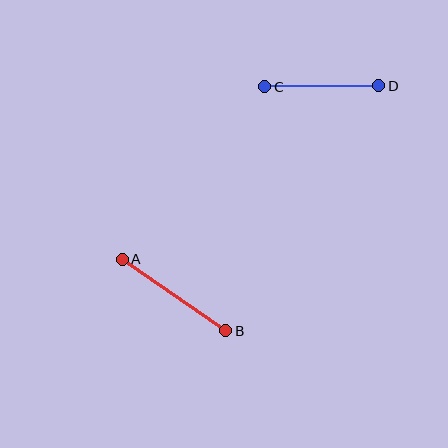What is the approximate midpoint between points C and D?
The midpoint is at approximately (322, 86) pixels.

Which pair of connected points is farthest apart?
Points A and B are farthest apart.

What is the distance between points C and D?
The distance is approximately 114 pixels.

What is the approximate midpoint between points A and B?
The midpoint is at approximately (174, 295) pixels.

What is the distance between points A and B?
The distance is approximately 126 pixels.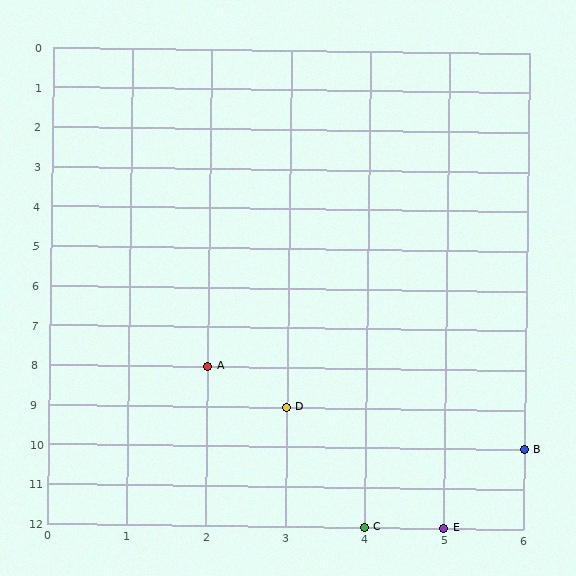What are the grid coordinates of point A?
Point A is at grid coordinates (2, 8).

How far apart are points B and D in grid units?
Points B and D are 3 columns and 1 row apart (about 3.2 grid units diagonally).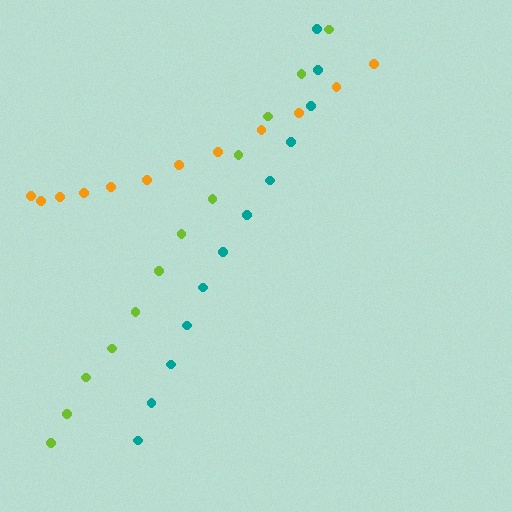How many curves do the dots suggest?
There are 3 distinct paths.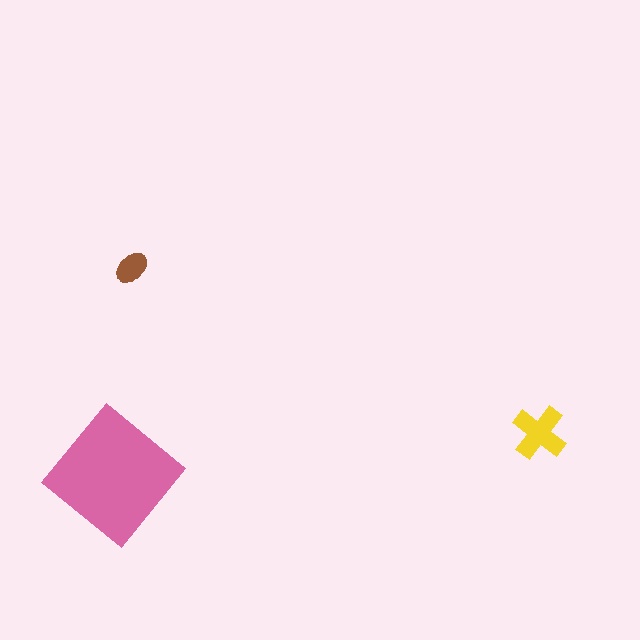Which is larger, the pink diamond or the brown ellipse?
The pink diamond.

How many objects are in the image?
There are 3 objects in the image.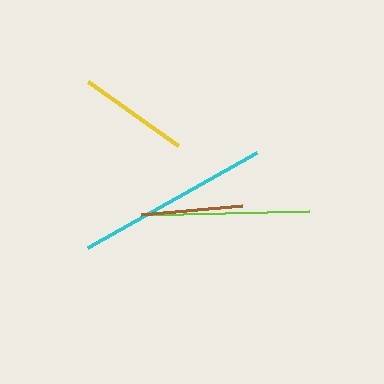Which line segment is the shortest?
The brown line is the shortest at approximately 102 pixels.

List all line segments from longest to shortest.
From longest to shortest: cyan, lime, yellow, brown.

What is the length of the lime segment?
The lime segment is approximately 168 pixels long.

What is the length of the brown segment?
The brown segment is approximately 102 pixels long.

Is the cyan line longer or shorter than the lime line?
The cyan line is longer than the lime line.